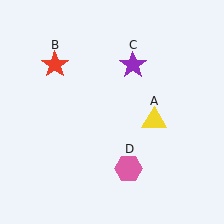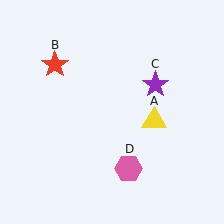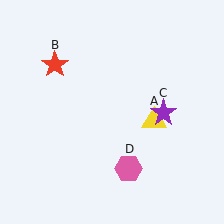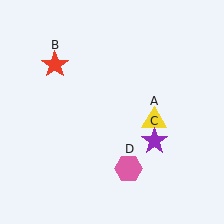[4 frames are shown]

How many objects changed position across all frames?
1 object changed position: purple star (object C).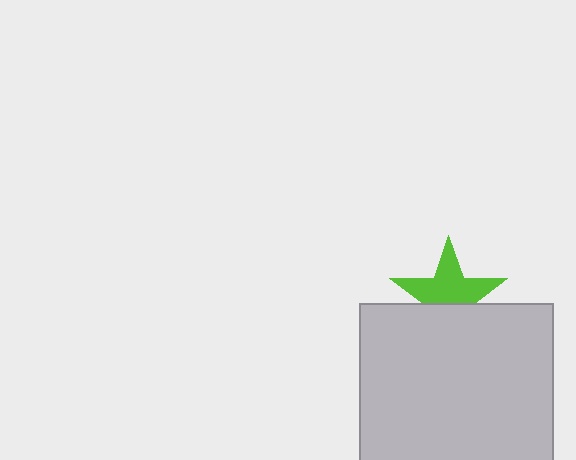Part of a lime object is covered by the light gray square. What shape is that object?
It is a star.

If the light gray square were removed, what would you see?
You would see the complete lime star.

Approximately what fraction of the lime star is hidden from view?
Roughly 38% of the lime star is hidden behind the light gray square.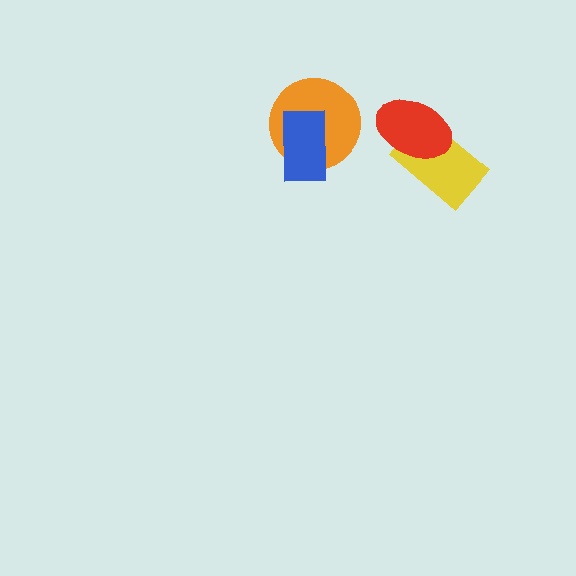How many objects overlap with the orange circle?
1 object overlaps with the orange circle.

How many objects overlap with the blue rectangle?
1 object overlaps with the blue rectangle.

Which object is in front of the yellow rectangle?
The red ellipse is in front of the yellow rectangle.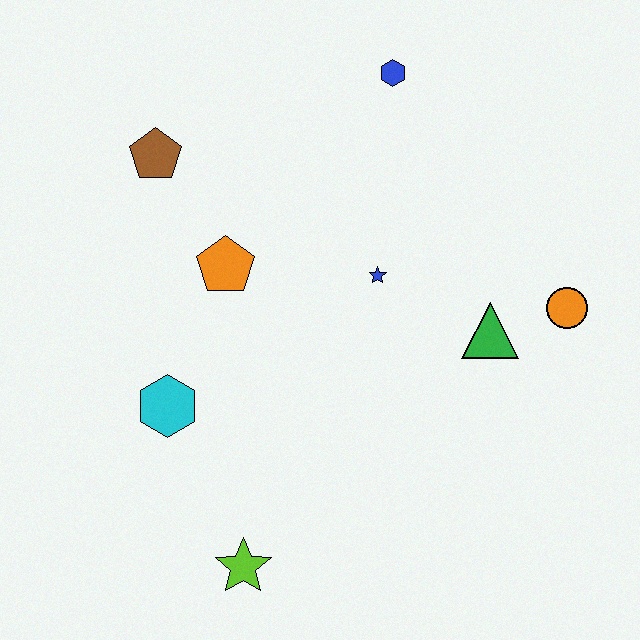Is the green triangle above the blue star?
No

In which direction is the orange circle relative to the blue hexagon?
The orange circle is below the blue hexagon.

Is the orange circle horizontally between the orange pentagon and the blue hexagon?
No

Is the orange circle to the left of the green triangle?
No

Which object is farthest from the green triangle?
The brown pentagon is farthest from the green triangle.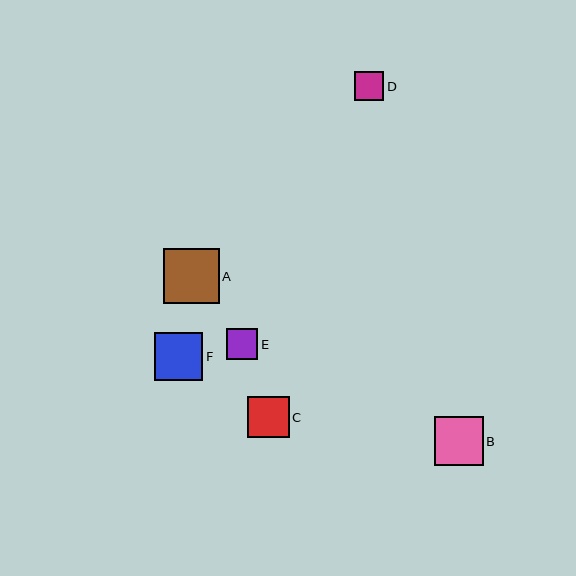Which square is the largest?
Square A is the largest with a size of approximately 55 pixels.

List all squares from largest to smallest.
From largest to smallest: A, B, F, C, E, D.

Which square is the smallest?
Square D is the smallest with a size of approximately 29 pixels.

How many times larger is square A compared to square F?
Square A is approximately 1.2 times the size of square F.